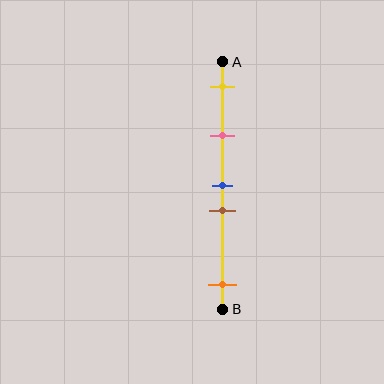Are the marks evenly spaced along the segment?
No, the marks are not evenly spaced.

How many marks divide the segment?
There are 5 marks dividing the segment.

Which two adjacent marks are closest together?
The blue and brown marks are the closest adjacent pair.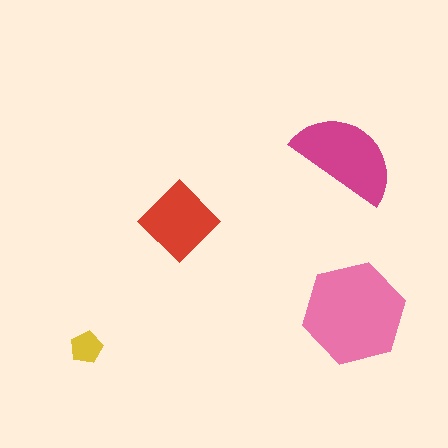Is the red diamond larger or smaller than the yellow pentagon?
Larger.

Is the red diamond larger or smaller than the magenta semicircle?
Smaller.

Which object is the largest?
The pink hexagon.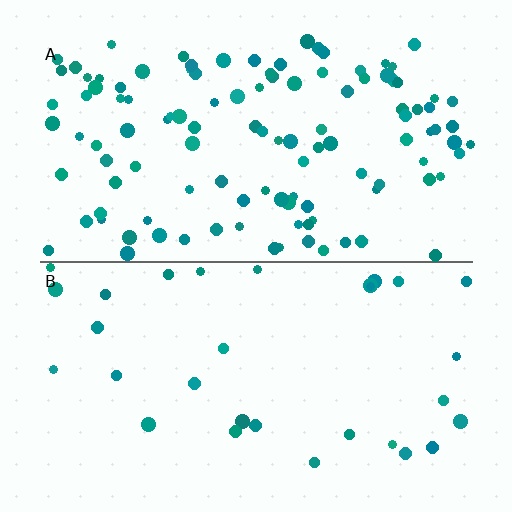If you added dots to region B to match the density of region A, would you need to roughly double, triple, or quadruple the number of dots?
Approximately quadruple.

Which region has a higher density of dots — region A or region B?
A (the top).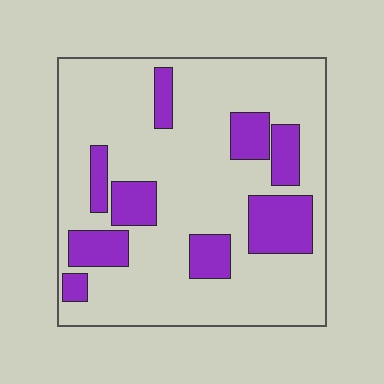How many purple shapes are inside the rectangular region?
9.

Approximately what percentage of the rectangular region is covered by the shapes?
Approximately 25%.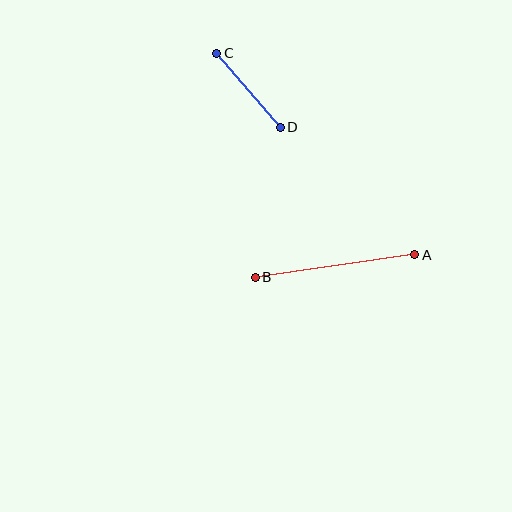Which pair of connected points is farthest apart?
Points A and B are farthest apart.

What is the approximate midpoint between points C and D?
The midpoint is at approximately (248, 90) pixels.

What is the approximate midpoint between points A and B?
The midpoint is at approximately (335, 266) pixels.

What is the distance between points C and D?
The distance is approximately 98 pixels.